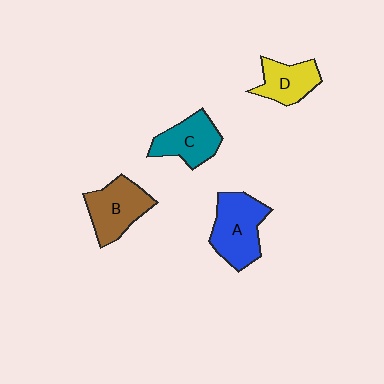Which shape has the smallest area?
Shape D (yellow).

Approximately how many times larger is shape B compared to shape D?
Approximately 1.3 times.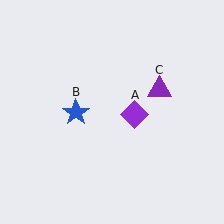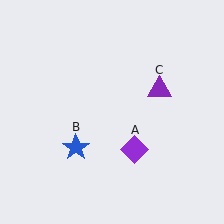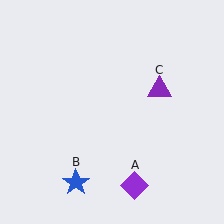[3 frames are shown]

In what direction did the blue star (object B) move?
The blue star (object B) moved down.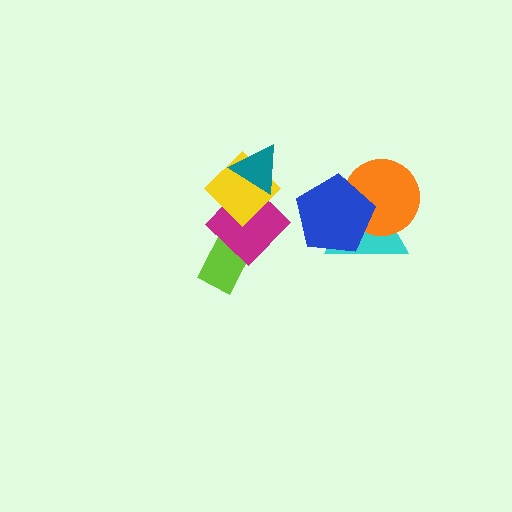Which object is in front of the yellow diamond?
The teal triangle is in front of the yellow diamond.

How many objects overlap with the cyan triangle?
2 objects overlap with the cyan triangle.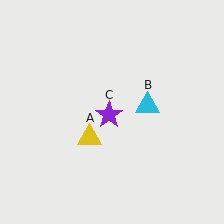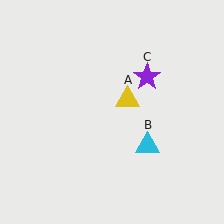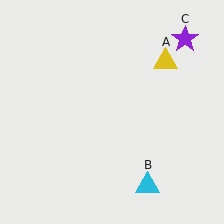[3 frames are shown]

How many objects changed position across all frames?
3 objects changed position: yellow triangle (object A), cyan triangle (object B), purple star (object C).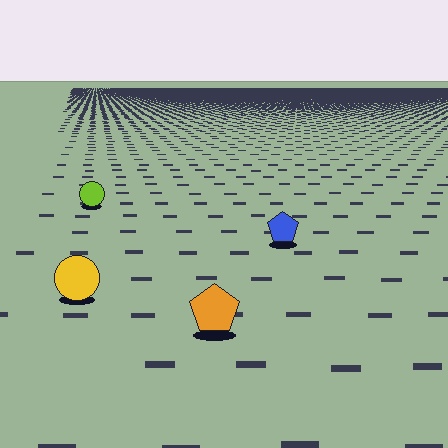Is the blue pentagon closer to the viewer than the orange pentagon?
No. The orange pentagon is closer — you can tell from the texture gradient: the ground texture is coarser near it.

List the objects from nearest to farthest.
From nearest to farthest: the orange pentagon, the yellow circle, the blue pentagon, the lime circle.